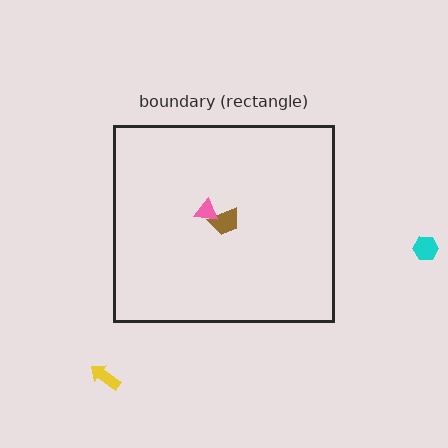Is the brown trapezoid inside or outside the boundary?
Inside.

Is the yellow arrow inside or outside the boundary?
Outside.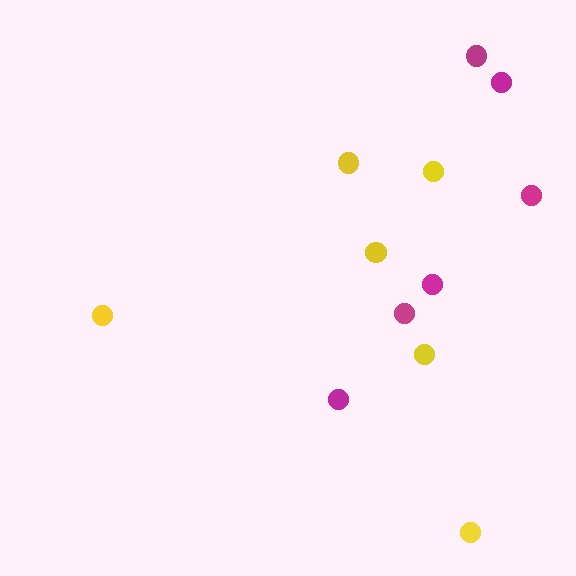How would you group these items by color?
There are 2 groups: one group of magenta circles (6) and one group of yellow circles (6).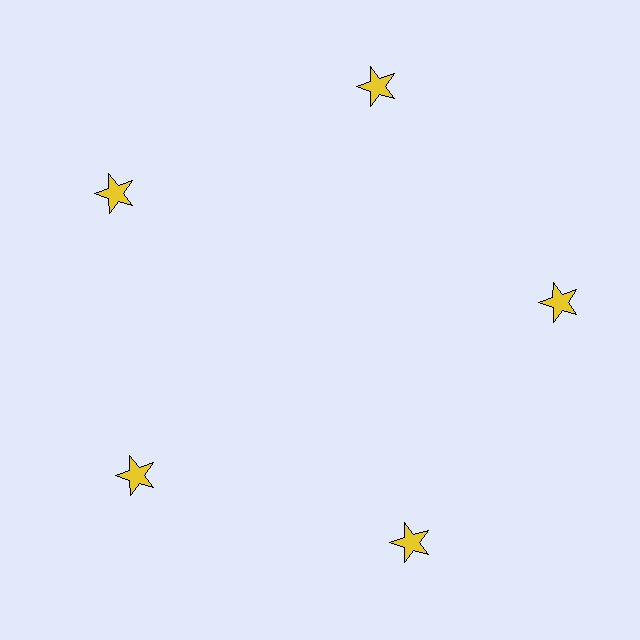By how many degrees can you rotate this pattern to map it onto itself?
The pattern maps onto itself every 72 degrees of rotation.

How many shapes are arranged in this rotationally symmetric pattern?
There are 5 shapes, arranged in 5 groups of 1.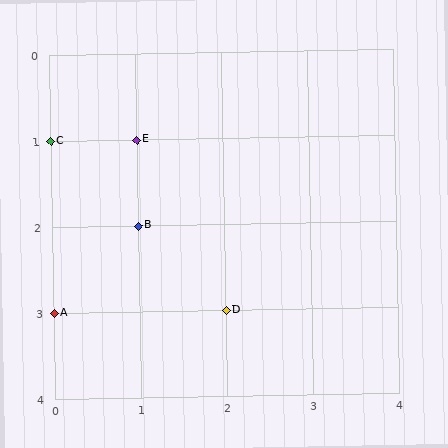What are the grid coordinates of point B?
Point B is at grid coordinates (1, 2).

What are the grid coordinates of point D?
Point D is at grid coordinates (2, 3).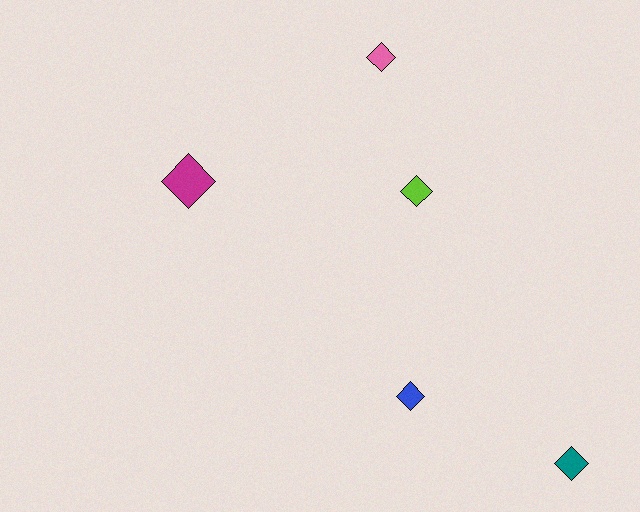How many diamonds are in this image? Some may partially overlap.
There are 5 diamonds.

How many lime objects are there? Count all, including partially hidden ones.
There is 1 lime object.